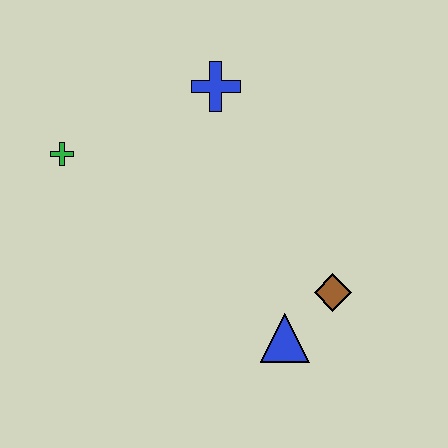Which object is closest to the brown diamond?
The blue triangle is closest to the brown diamond.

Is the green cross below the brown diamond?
No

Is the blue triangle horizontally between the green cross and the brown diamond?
Yes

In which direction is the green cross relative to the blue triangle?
The green cross is to the left of the blue triangle.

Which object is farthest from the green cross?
The brown diamond is farthest from the green cross.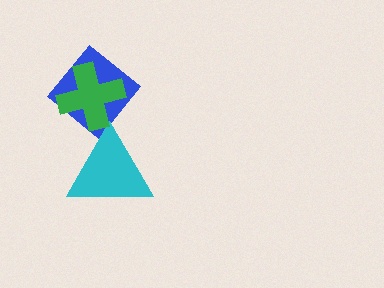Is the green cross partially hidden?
No, no other shape covers it.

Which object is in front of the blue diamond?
The green cross is in front of the blue diamond.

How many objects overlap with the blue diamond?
1 object overlaps with the blue diamond.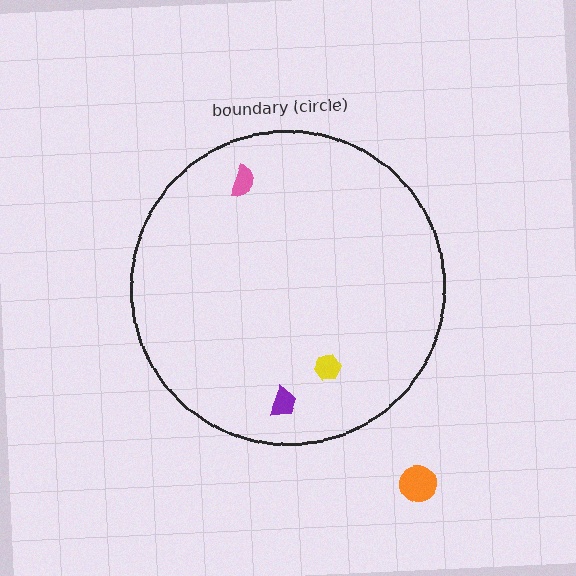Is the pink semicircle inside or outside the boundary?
Inside.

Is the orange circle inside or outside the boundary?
Outside.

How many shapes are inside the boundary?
3 inside, 1 outside.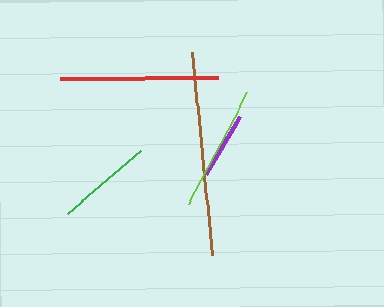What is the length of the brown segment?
The brown segment is approximately 203 pixels long.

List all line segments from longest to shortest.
From longest to shortest: brown, red, lime, green, purple.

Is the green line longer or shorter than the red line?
The red line is longer than the green line.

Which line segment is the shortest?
The purple line is the shortest at approximately 66 pixels.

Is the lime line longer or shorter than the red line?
The red line is longer than the lime line.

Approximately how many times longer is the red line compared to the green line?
The red line is approximately 1.6 times the length of the green line.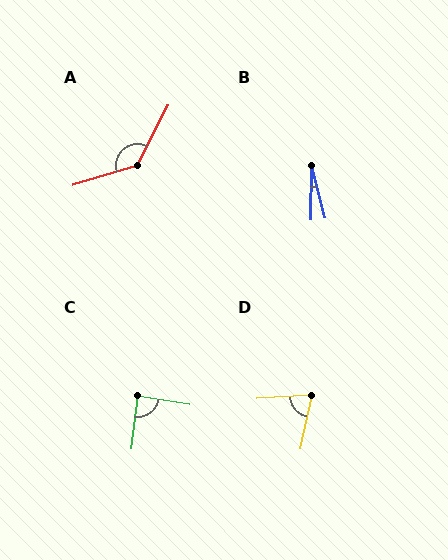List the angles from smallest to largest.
B (15°), D (74°), C (87°), A (133°).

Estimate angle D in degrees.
Approximately 74 degrees.